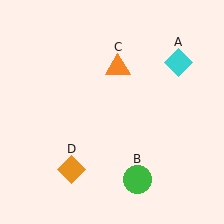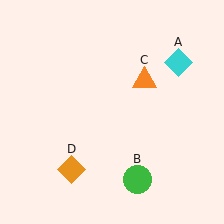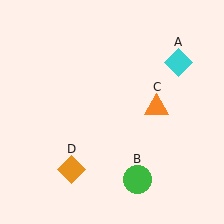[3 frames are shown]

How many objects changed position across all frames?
1 object changed position: orange triangle (object C).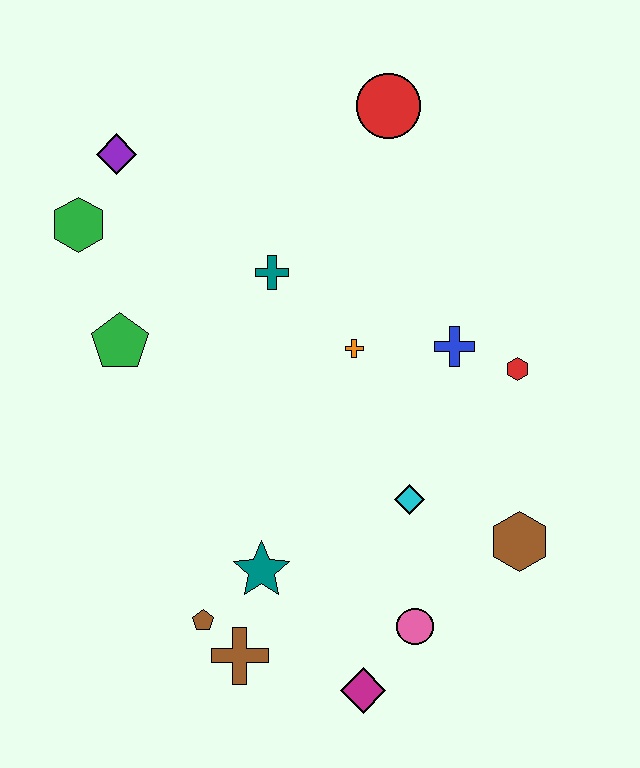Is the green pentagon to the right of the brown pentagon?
No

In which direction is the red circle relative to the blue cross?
The red circle is above the blue cross.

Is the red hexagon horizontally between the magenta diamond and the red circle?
No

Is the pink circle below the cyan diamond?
Yes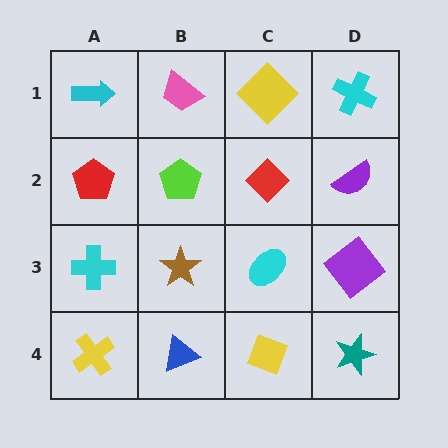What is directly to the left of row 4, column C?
A blue triangle.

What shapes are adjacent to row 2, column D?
A cyan cross (row 1, column D), a purple diamond (row 3, column D), a red diamond (row 2, column C).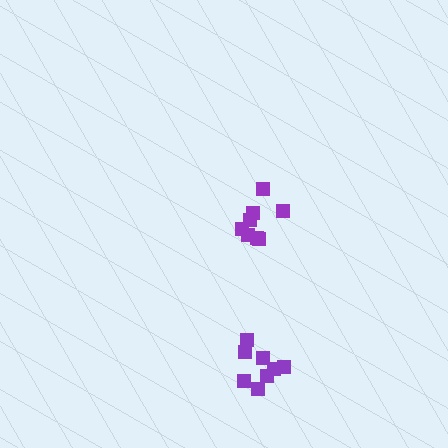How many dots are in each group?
Group 1: 8 dots, Group 2: 8 dots (16 total).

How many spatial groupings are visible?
There are 2 spatial groupings.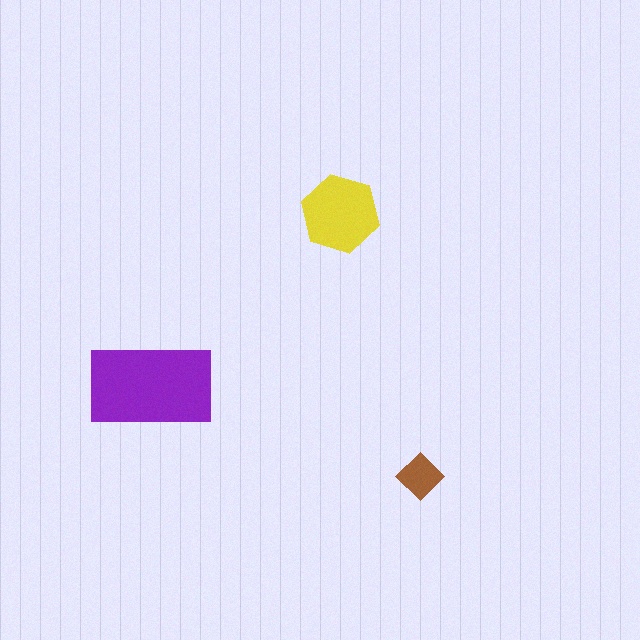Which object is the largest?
The purple rectangle.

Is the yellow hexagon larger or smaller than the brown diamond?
Larger.